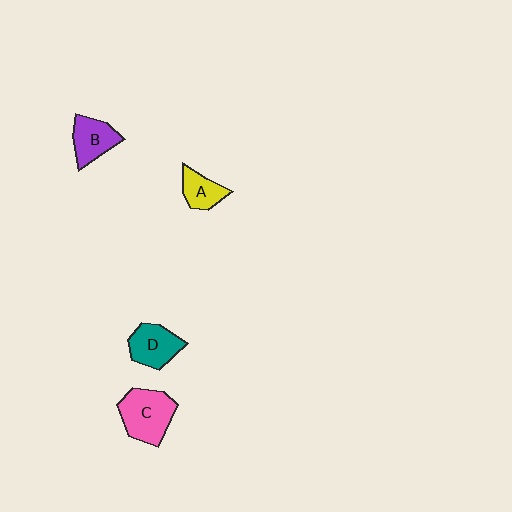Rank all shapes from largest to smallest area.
From largest to smallest: C (pink), D (teal), B (purple), A (yellow).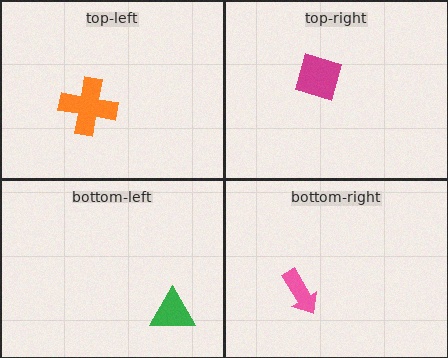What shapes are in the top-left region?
The orange cross.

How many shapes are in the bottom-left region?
1.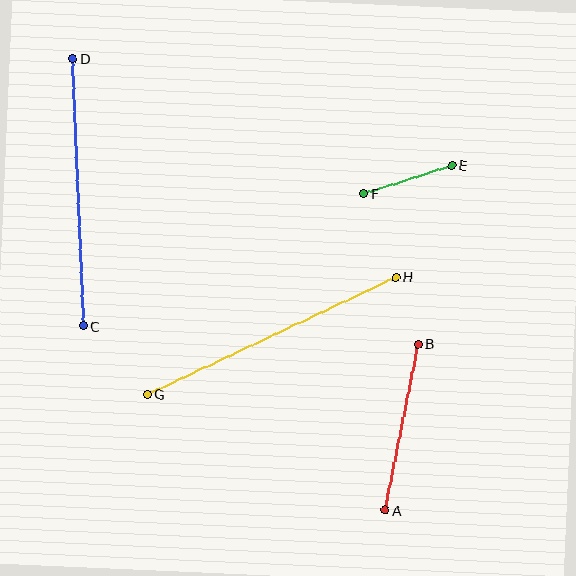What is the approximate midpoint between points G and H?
The midpoint is at approximately (272, 336) pixels.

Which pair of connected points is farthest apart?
Points G and H are farthest apart.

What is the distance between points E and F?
The distance is approximately 92 pixels.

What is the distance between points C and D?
The distance is approximately 268 pixels.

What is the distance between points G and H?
The distance is approximately 274 pixels.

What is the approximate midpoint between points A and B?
The midpoint is at approximately (401, 427) pixels.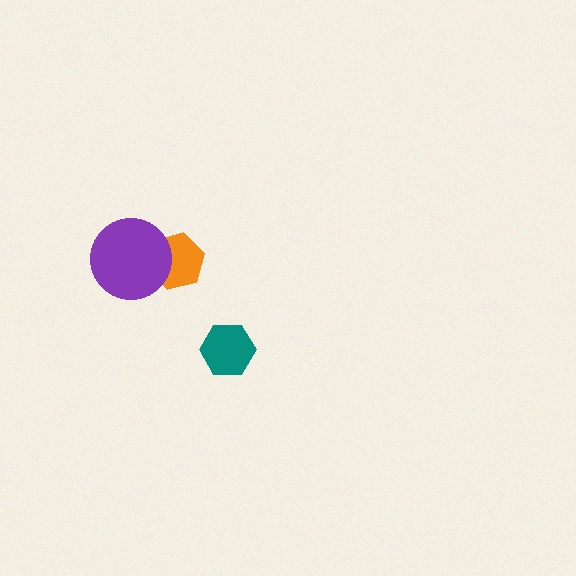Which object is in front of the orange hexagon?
The purple circle is in front of the orange hexagon.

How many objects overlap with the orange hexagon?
1 object overlaps with the orange hexagon.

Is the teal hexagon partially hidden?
No, no other shape covers it.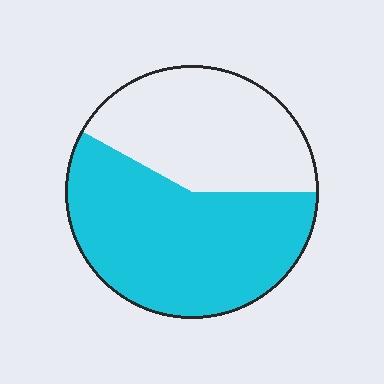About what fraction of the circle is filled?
About three fifths (3/5).